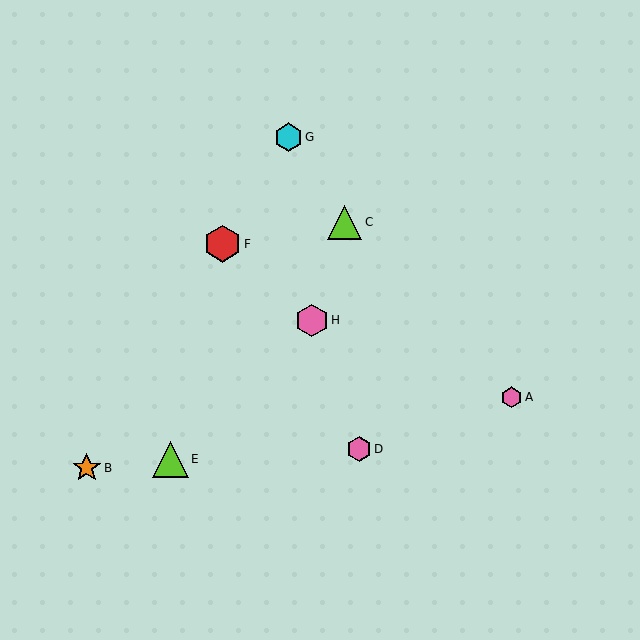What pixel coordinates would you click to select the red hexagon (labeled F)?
Click at (223, 244) to select the red hexagon F.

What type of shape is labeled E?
Shape E is a lime triangle.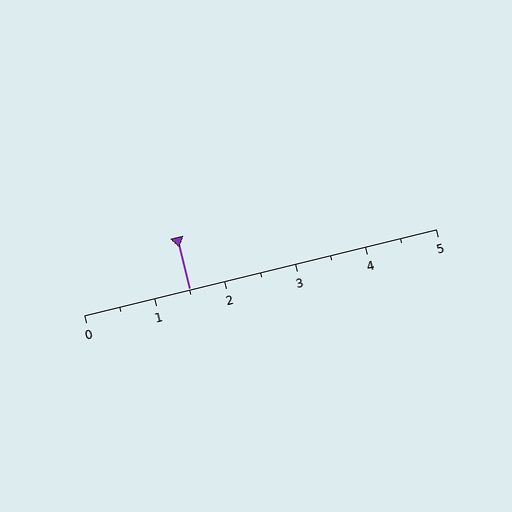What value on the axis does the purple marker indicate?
The marker indicates approximately 1.5.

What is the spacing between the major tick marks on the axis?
The major ticks are spaced 1 apart.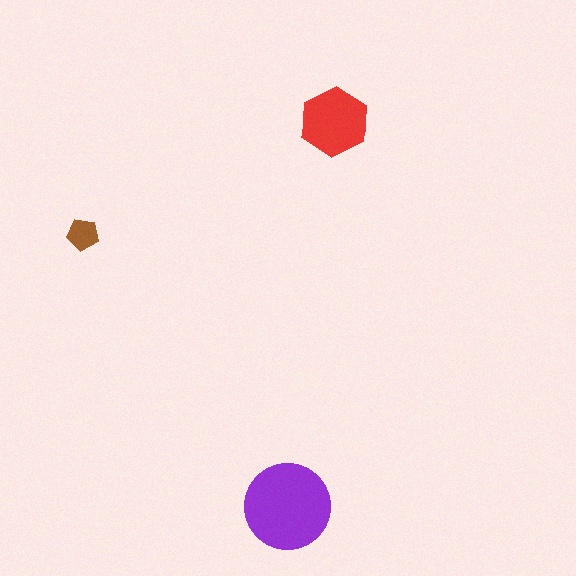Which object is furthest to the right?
The red hexagon is rightmost.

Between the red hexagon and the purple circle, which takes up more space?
The purple circle.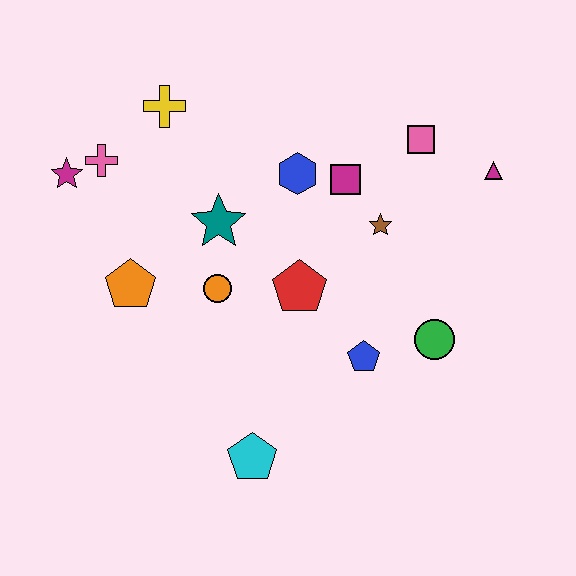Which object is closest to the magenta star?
The pink cross is closest to the magenta star.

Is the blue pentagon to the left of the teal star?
No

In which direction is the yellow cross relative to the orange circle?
The yellow cross is above the orange circle.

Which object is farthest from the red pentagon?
The magenta star is farthest from the red pentagon.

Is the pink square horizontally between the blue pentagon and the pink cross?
No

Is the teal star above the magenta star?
No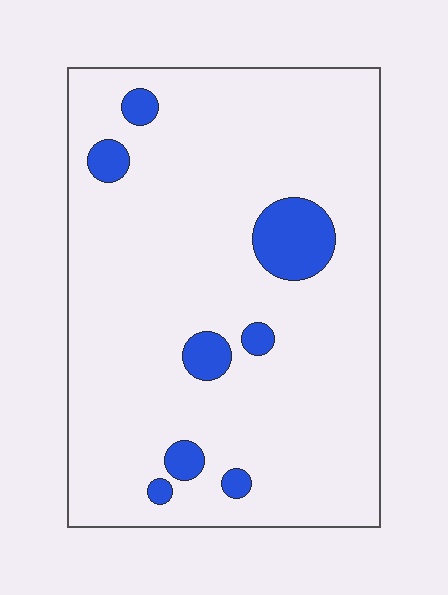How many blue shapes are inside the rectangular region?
8.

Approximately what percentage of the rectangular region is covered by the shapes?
Approximately 10%.